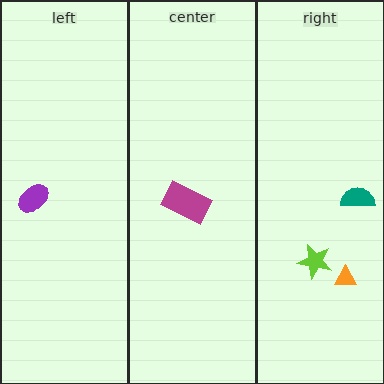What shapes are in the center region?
The magenta rectangle.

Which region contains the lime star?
The right region.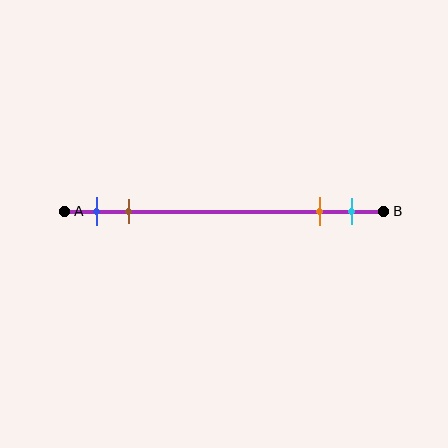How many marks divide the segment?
There are 4 marks dividing the segment.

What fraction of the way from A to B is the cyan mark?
The cyan mark is approximately 90% (0.9) of the way from A to B.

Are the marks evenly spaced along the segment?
No, the marks are not evenly spaced.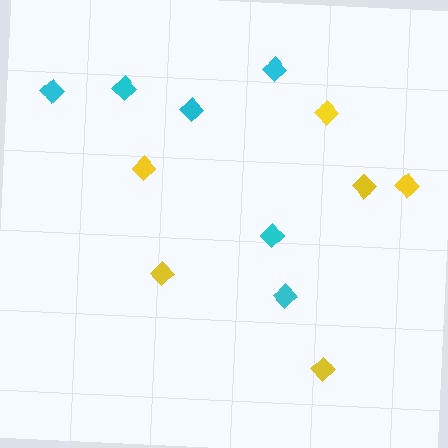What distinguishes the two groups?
There are 2 groups: one group of cyan diamonds (6) and one group of yellow diamonds (6).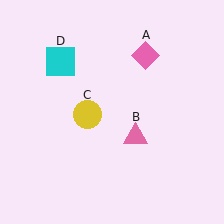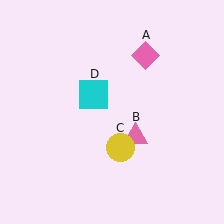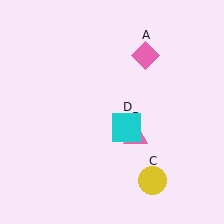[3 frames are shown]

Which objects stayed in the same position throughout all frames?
Pink diamond (object A) and pink triangle (object B) remained stationary.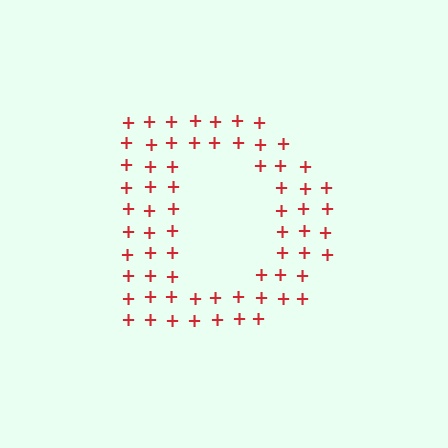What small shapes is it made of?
It is made of small plus signs.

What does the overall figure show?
The overall figure shows the letter D.